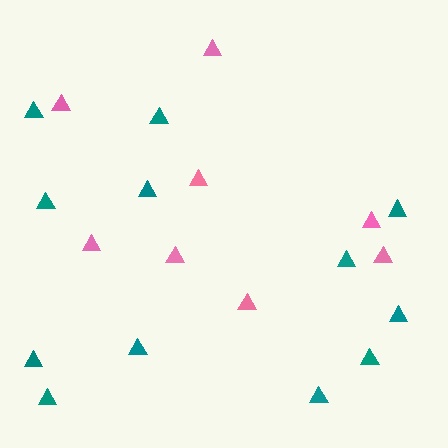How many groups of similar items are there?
There are 2 groups: one group of pink triangles (8) and one group of teal triangles (12).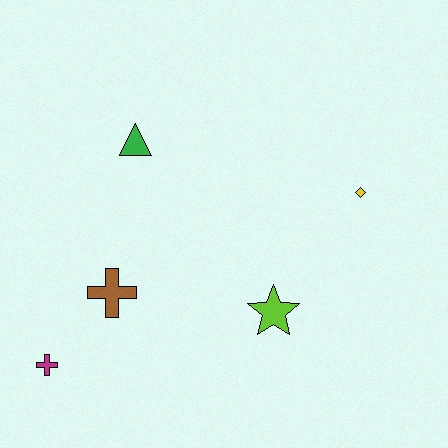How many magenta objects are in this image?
There is 1 magenta object.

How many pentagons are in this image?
There are no pentagons.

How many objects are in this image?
There are 5 objects.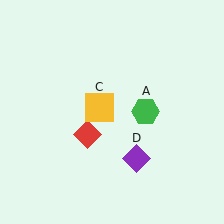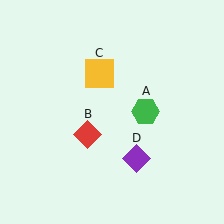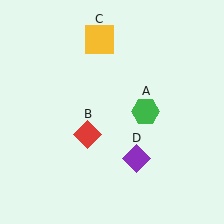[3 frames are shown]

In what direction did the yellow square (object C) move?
The yellow square (object C) moved up.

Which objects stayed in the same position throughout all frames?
Green hexagon (object A) and red diamond (object B) and purple diamond (object D) remained stationary.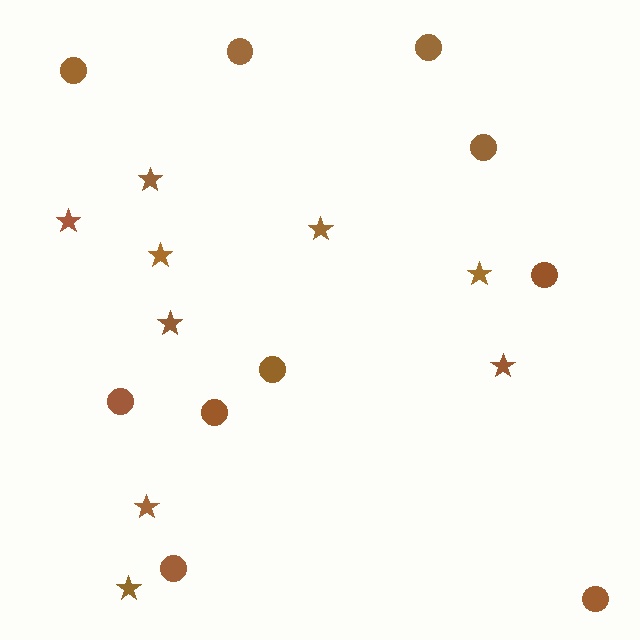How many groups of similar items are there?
There are 2 groups: one group of stars (9) and one group of circles (10).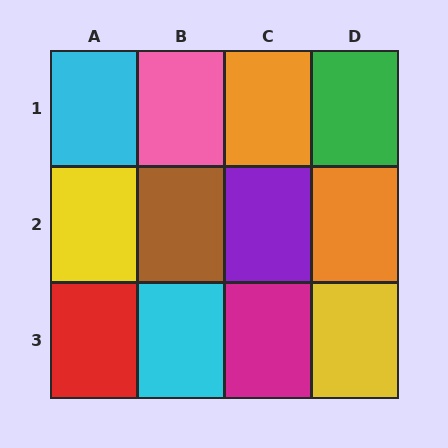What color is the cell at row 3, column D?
Yellow.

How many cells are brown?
1 cell is brown.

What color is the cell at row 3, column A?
Red.